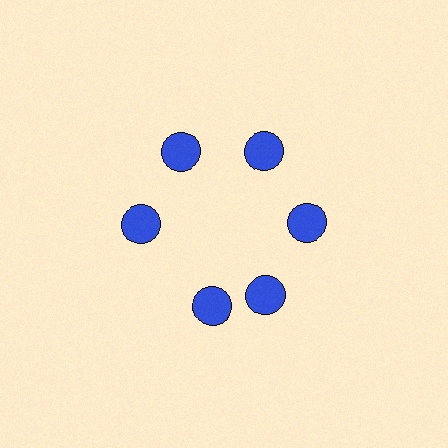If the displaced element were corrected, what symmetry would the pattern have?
It would have 6-fold rotational symmetry — the pattern would map onto itself every 60 degrees.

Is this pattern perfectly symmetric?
No. The 6 blue circles are arranged in a ring, but one element near the 7 o'clock position is rotated out of alignment along the ring, breaking the 6-fold rotational symmetry.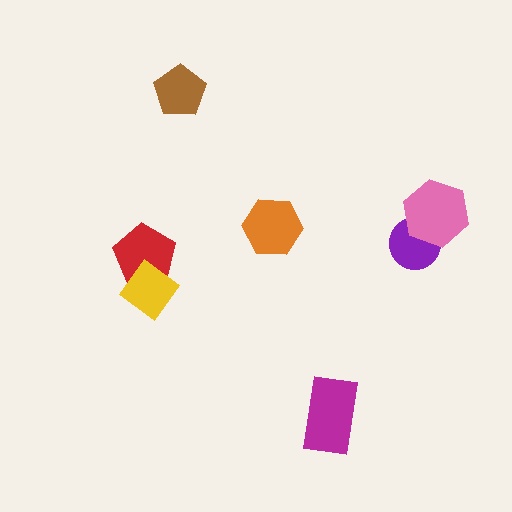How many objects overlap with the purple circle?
1 object overlaps with the purple circle.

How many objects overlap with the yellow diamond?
1 object overlaps with the yellow diamond.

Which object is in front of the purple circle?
The pink hexagon is in front of the purple circle.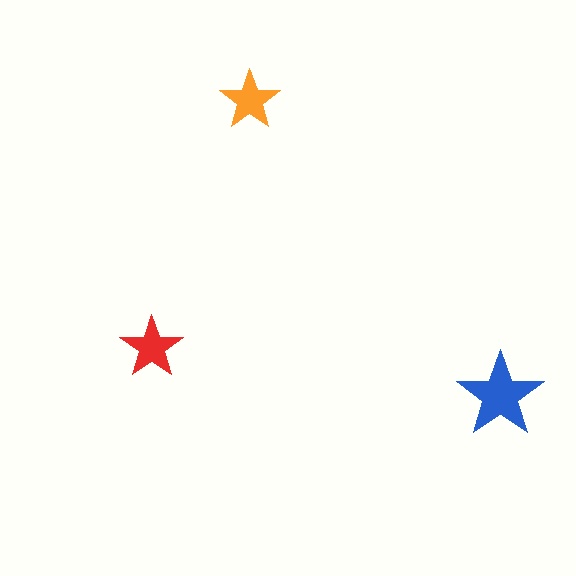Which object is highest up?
The orange star is topmost.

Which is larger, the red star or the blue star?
The blue one.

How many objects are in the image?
There are 3 objects in the image.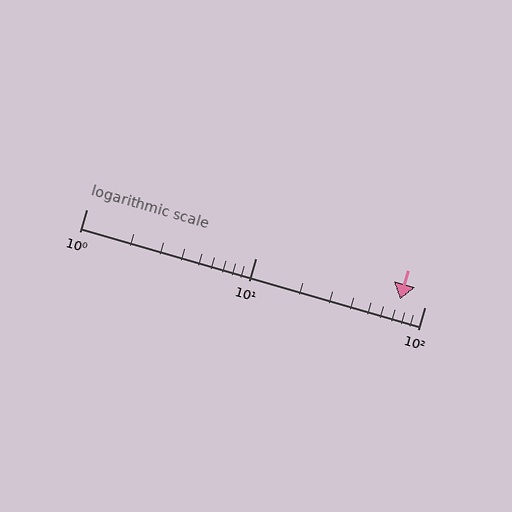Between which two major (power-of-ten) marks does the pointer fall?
The pointer is between 10 and 100.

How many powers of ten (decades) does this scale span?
The scale spans 2 decades, from 1 to 100.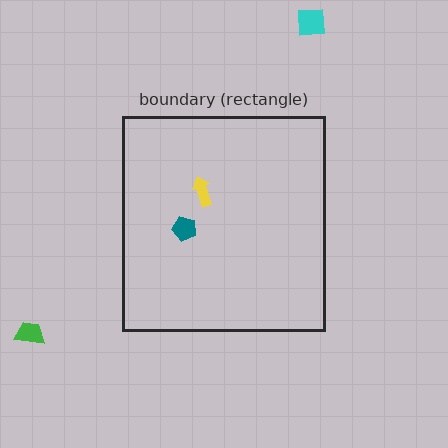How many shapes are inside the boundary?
2 inside, 2 outside.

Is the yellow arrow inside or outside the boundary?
Inside.